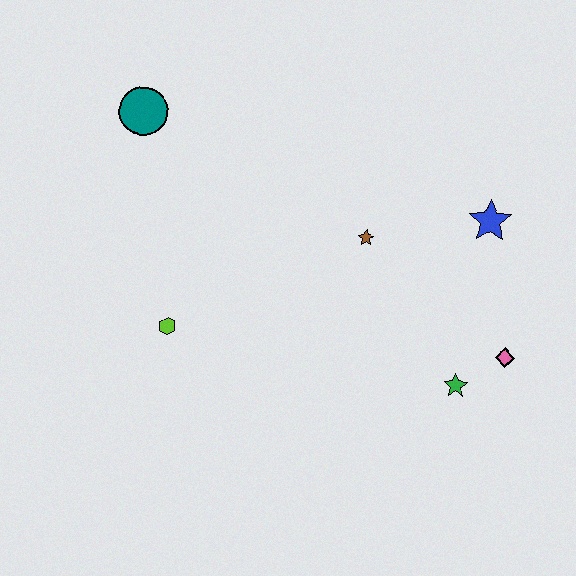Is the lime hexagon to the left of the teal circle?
No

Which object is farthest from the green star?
The teal circle is farthest from the green star.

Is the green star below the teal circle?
Yes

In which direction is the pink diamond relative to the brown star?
The pink diamond is to the right of the brown star.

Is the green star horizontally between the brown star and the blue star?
Yes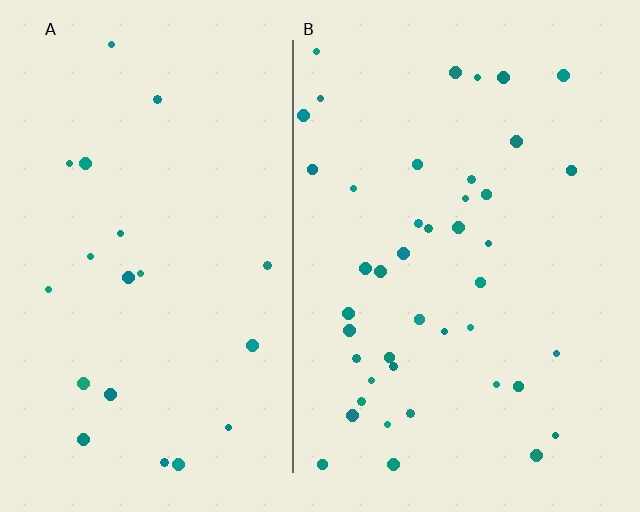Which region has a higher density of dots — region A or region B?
B (the right).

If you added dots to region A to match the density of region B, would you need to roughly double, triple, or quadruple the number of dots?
Approximately double.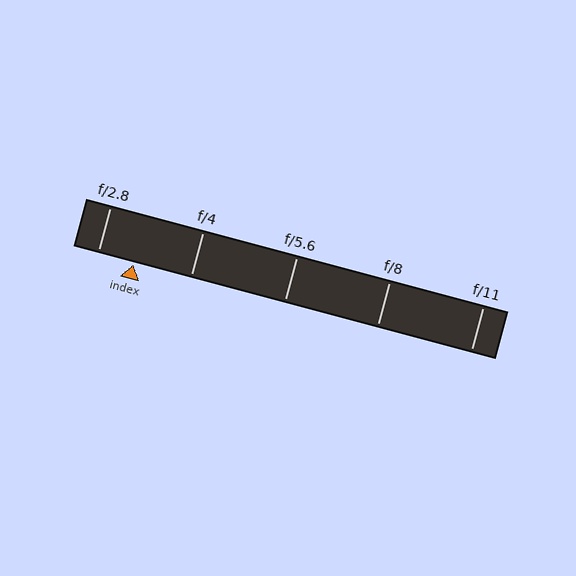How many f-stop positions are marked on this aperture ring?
There are 5 f-stop positions marked.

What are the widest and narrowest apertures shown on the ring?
The widest aperture shown is f/2.8 and the narrowest is f/11.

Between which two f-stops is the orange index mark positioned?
The index mark is between f/2.8 and f/4.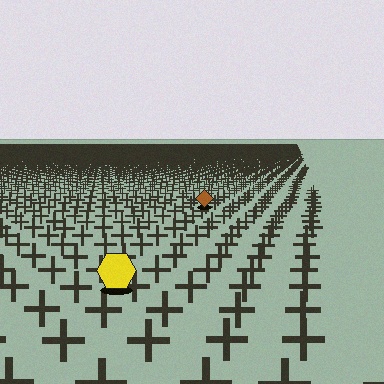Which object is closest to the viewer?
The yellow hexagon is closest. The texture marks near it are larger and more spread out.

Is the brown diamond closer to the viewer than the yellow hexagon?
No. The yellow hexagon is closer — you can tell from the texture gradient: the ground texture is coarser near it.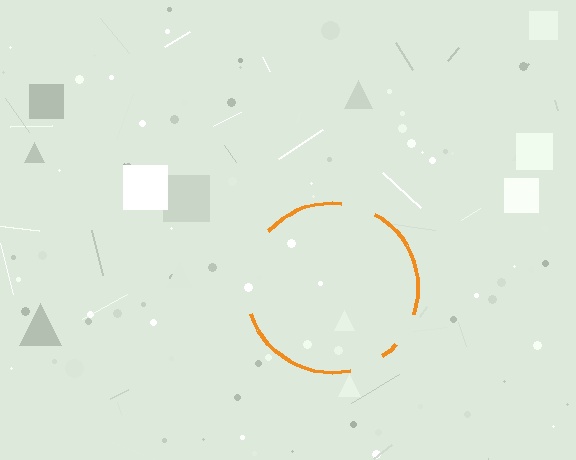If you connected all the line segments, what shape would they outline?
They would outline a circle.